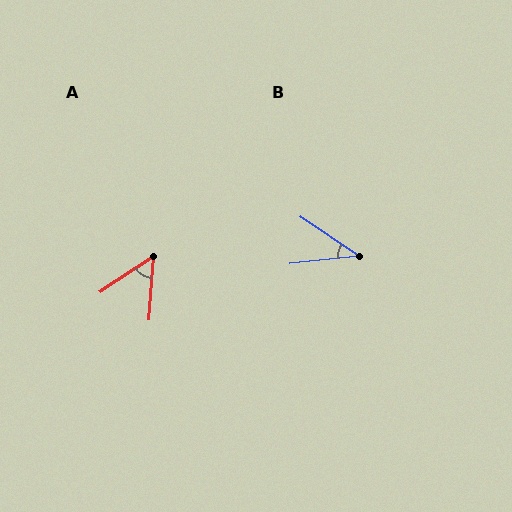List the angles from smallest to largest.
B (40°), A (53°).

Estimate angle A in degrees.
Approximately 53 degrees.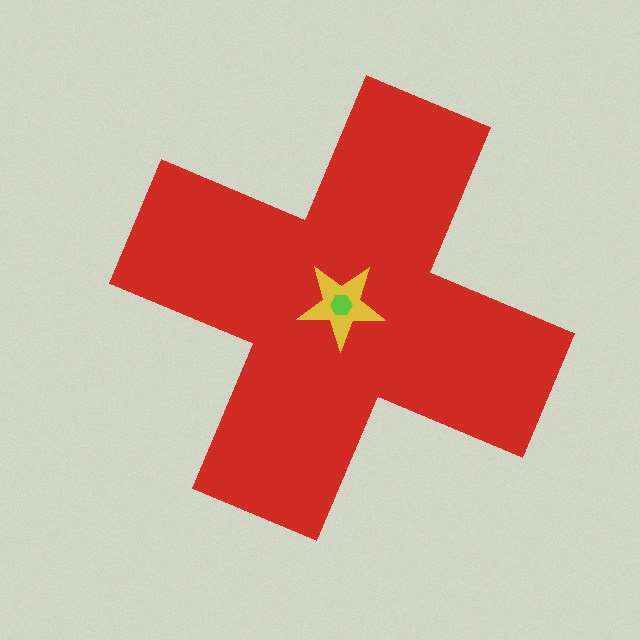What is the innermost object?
The lime hexagon.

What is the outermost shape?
The red cross.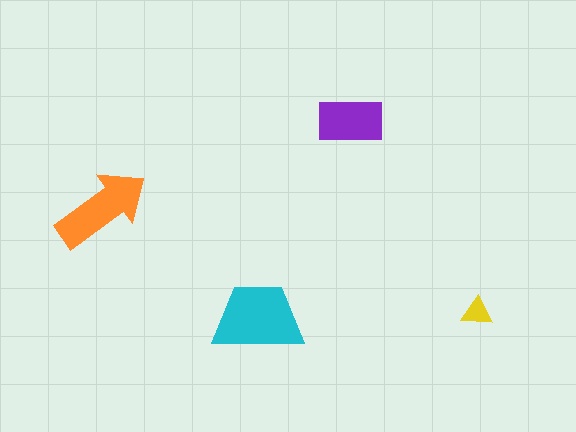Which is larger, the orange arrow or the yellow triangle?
The orange arrow.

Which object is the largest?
The cyan trapezoid.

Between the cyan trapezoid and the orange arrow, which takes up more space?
The cyan trapezoid.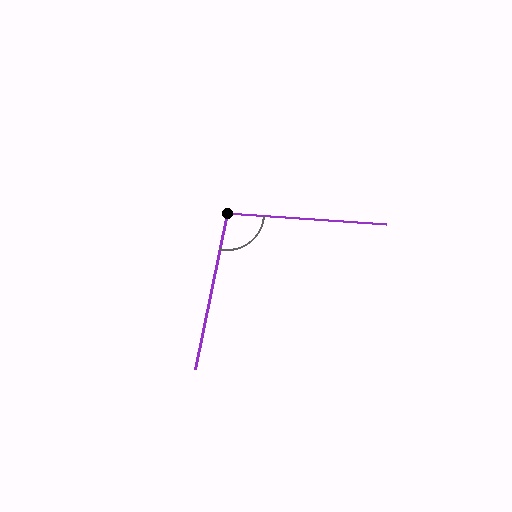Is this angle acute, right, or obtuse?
It is obtuse.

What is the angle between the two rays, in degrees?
Approximately 98 degrees.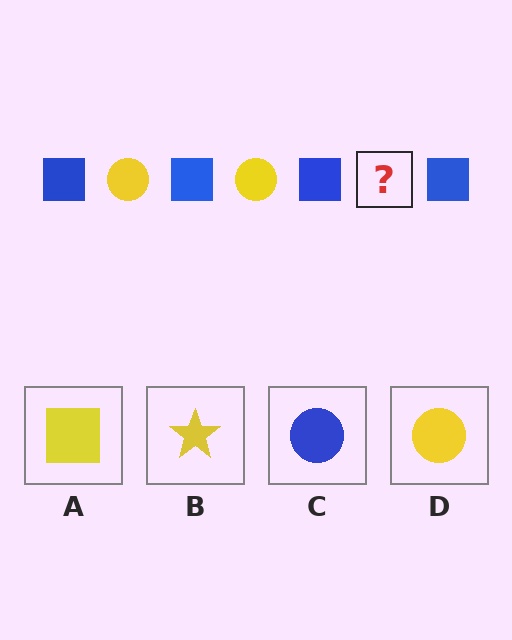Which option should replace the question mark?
Option D.